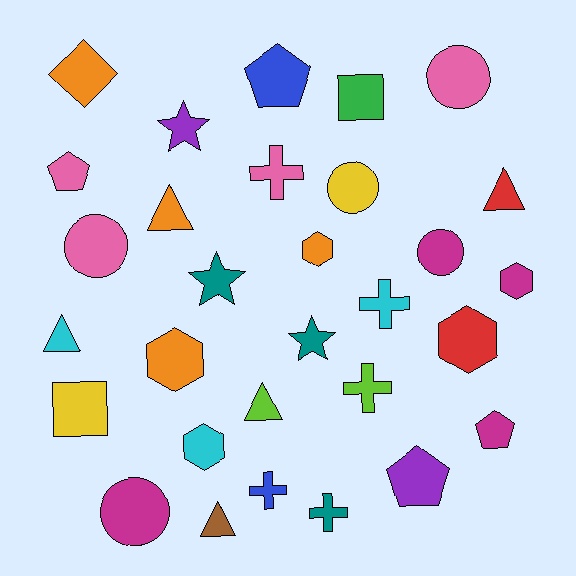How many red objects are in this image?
There are 2 red objects.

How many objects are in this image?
There are 30 objects.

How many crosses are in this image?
There are 5 crosses.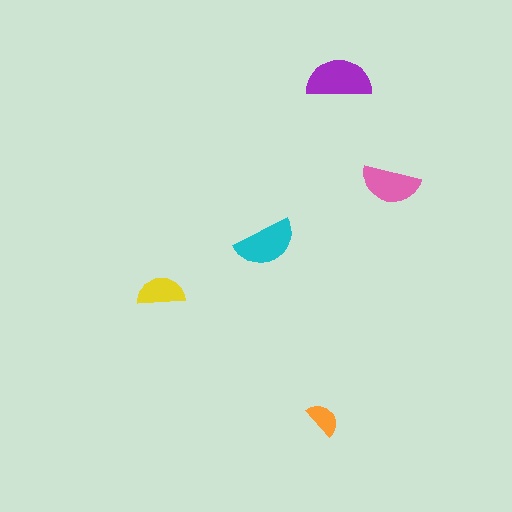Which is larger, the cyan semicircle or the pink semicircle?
The cyan one.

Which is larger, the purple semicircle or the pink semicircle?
The purple one.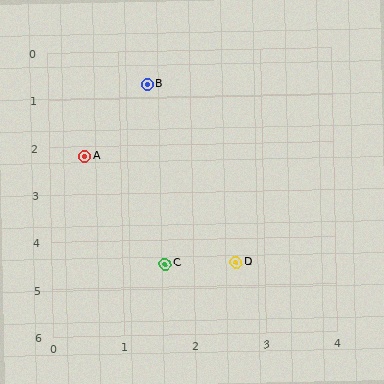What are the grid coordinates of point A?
Point A is at approximately (0.5, 2.2).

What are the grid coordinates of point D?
Point D is at approximately (2.6, 4.5).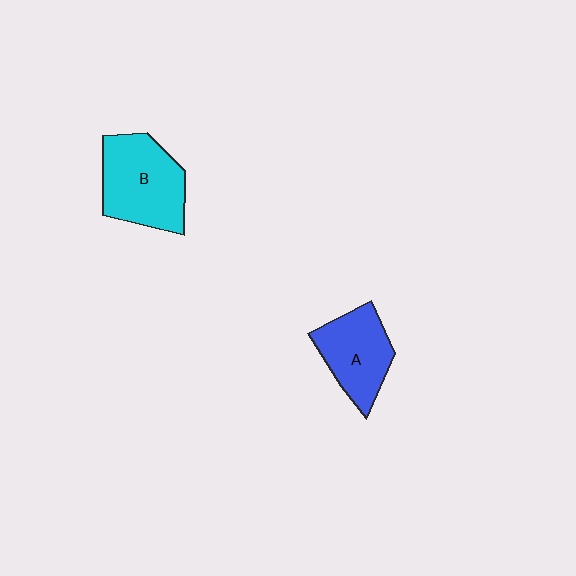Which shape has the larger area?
Shape B (cyan).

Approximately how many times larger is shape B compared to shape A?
Approximately 1.3 times.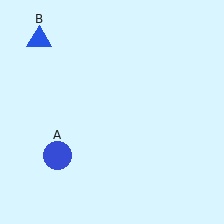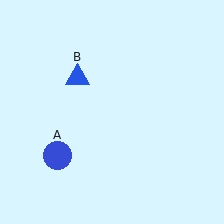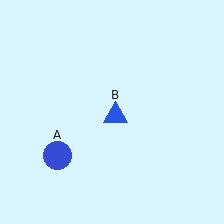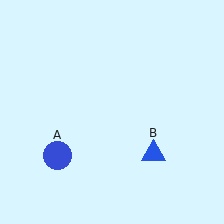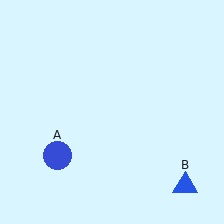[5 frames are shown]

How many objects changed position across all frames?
1 object changed position: blue triangle (object B).